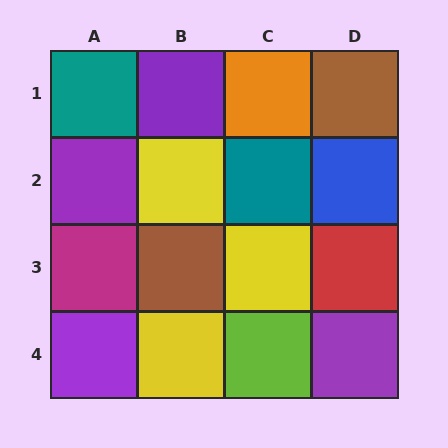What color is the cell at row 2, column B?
Yellow.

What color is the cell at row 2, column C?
Teal.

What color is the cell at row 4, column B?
Yellow.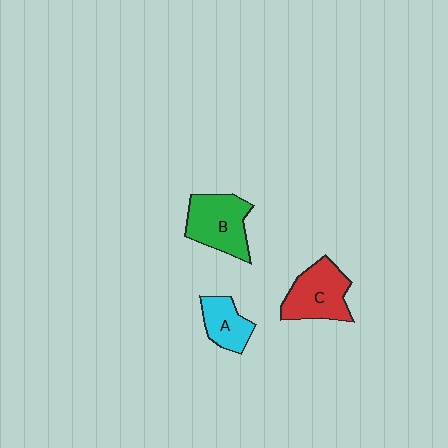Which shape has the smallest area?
Shape A (cyan).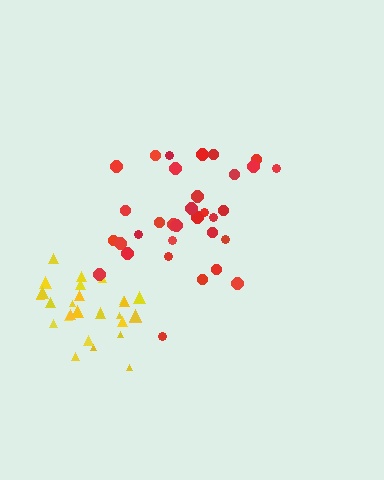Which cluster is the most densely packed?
Yellow.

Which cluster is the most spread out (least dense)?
Red.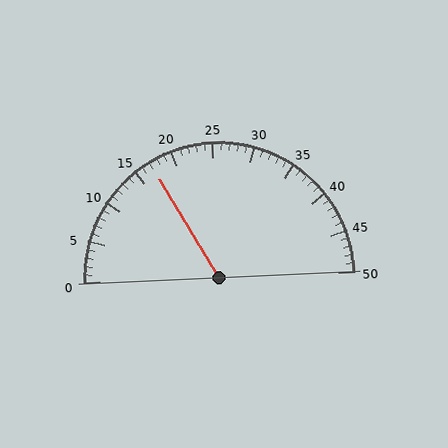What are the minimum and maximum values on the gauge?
The gauge ranges from 0 to 50.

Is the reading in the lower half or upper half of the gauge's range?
The reading is in the lower half of the range (0 to 50).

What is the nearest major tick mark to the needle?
The nearest major tick mark is 15.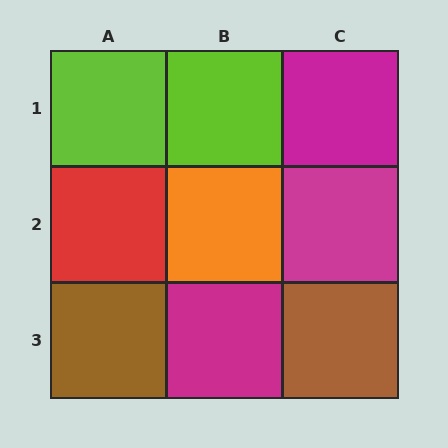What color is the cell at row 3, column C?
Brown.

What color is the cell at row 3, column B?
Magenta.